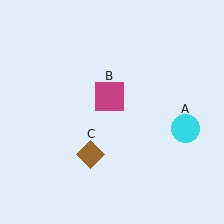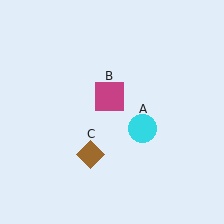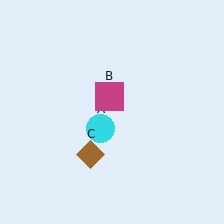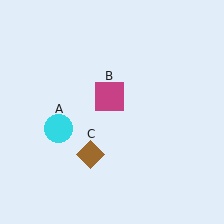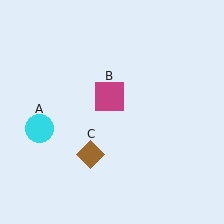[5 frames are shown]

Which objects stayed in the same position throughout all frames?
Magenta square (object B) and brown diamond (object C) remained stationary.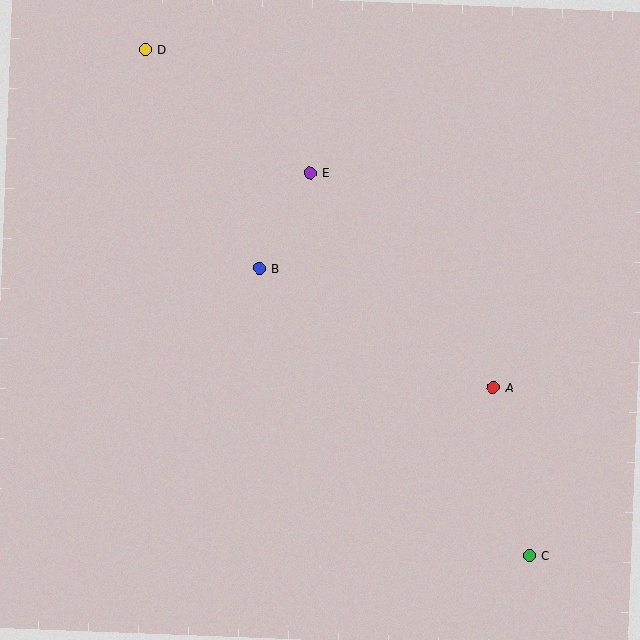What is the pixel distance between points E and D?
The distance between E and D is 206 pixels.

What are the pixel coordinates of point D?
Point D is at (145, 49).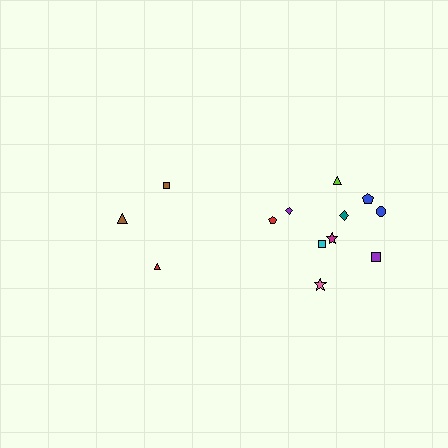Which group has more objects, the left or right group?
The right group.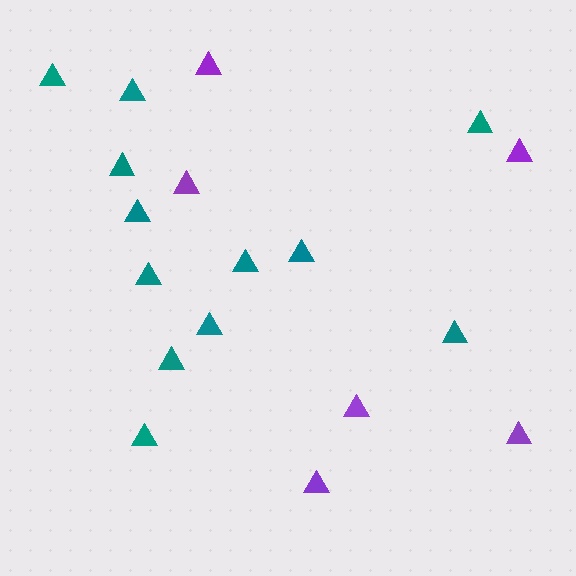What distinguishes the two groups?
There are 2 groups: one group of teal triangles (12) and one group of purple triangles (6).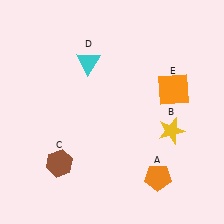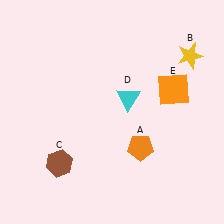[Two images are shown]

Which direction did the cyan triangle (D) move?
The cyan triangle (D) moved right.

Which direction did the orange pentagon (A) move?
The orange pentagon (A) moved up.